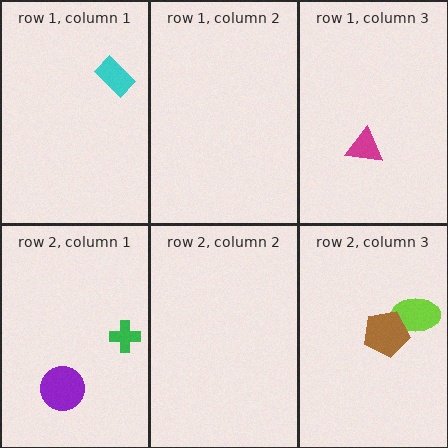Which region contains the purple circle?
The row 2, column 1 region.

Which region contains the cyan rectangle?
The row 1, column 1 region.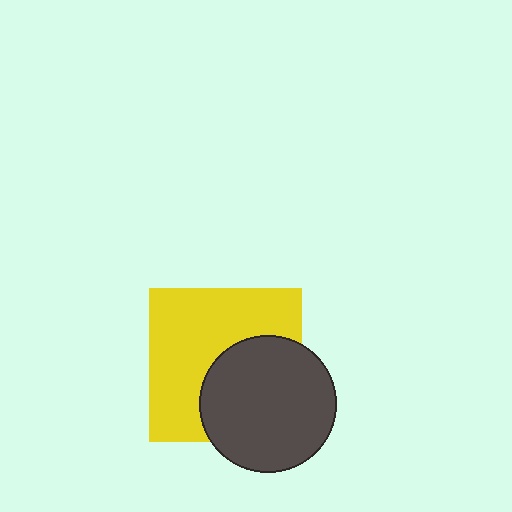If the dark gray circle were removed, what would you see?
You would see the complete yellow square.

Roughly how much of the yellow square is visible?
About half of it is visible (roughly 59%).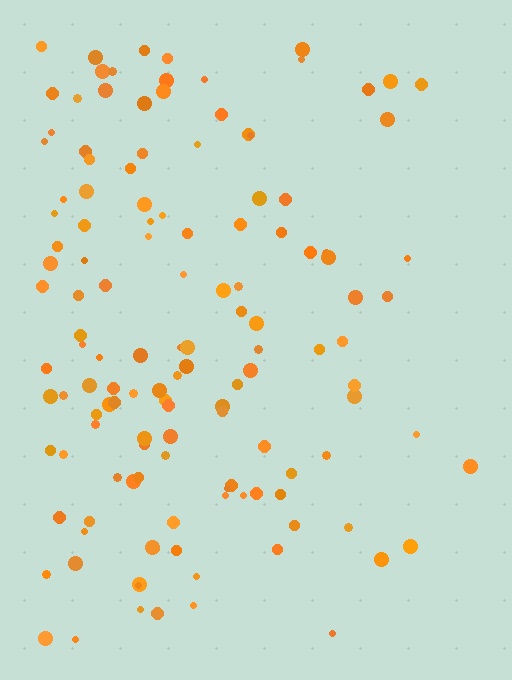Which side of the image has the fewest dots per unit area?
The right.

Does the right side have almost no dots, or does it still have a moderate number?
Still a moderate number, just noticeably fewer than the left.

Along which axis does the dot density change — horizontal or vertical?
Horizontal.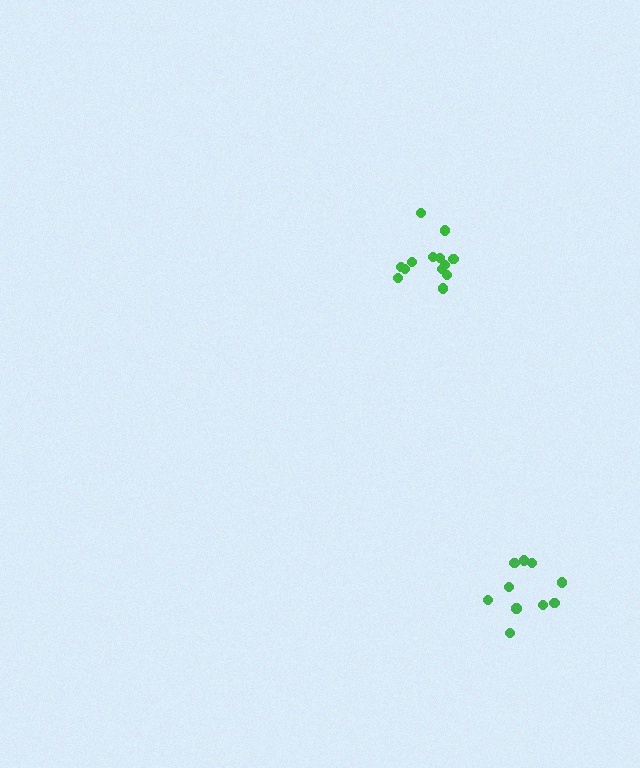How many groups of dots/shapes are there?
There are 2 groups.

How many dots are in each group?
Group 1: 13 dots, Group 2: 10 dots (23 total).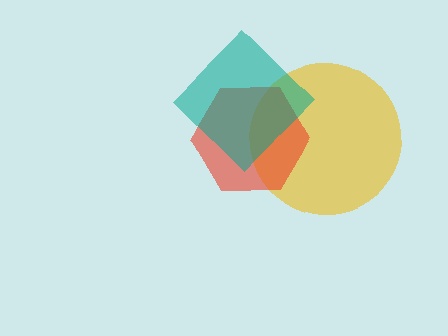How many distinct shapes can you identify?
There are 3 distinct shapes: a yellow circle, a red hexagon, a teal diamond.